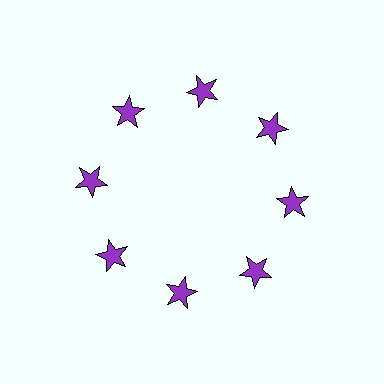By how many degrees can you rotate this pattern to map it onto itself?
The pattern maps onto itself every 45 degrees of rotation.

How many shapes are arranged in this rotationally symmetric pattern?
There are 8 shapes, arranged in 8 groups of 1.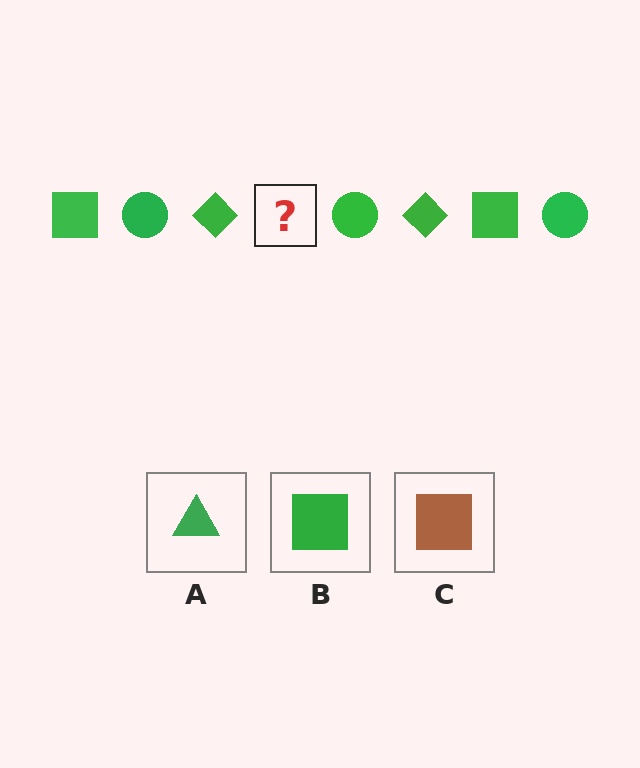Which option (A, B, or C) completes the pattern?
B.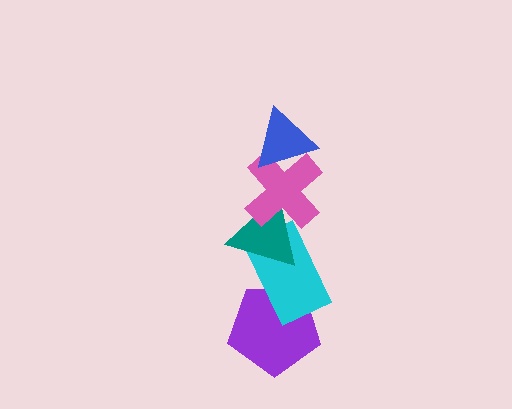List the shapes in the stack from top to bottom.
From top to bottom: the blue triangle, the pink cross, the teal triangle, the cyan rectangle, the purple pentagon.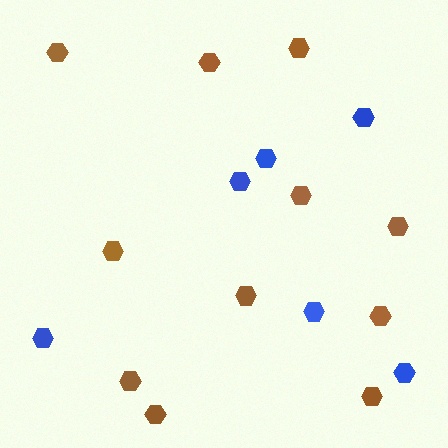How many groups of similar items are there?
There are 2 groups: one group of brown hexagons (11) and one group of blue hexagons (6).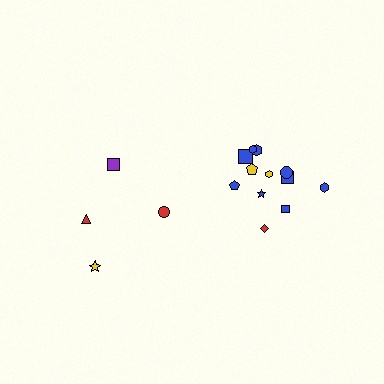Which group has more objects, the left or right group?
The right group.